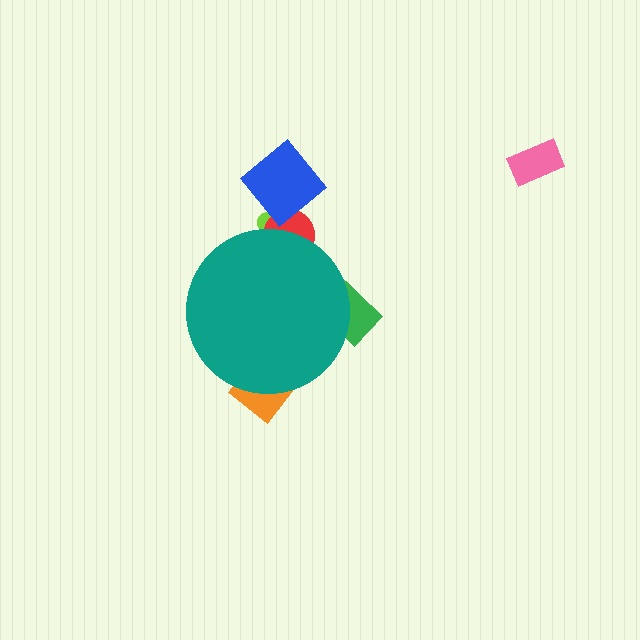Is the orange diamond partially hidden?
Yes, the orange diamond is partially hidden behind the teal circle.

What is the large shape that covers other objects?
A teal circle.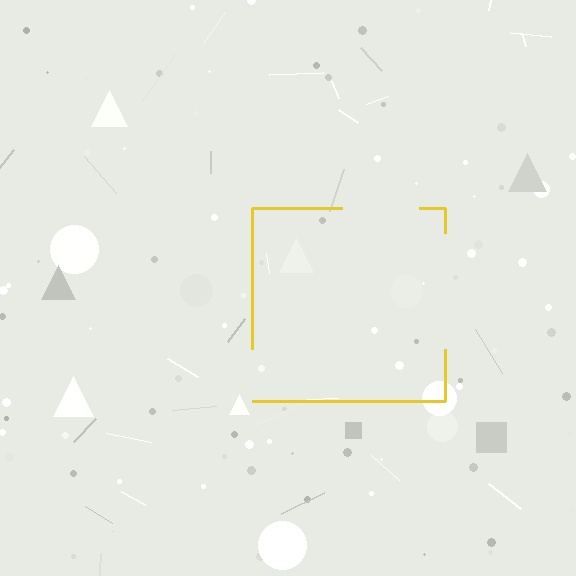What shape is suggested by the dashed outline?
The dashed outline suggests a square.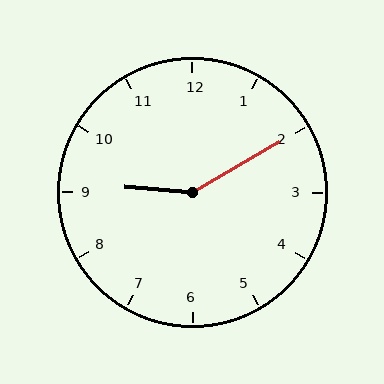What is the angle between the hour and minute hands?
Approximately 145 degrees.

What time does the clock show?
9:10.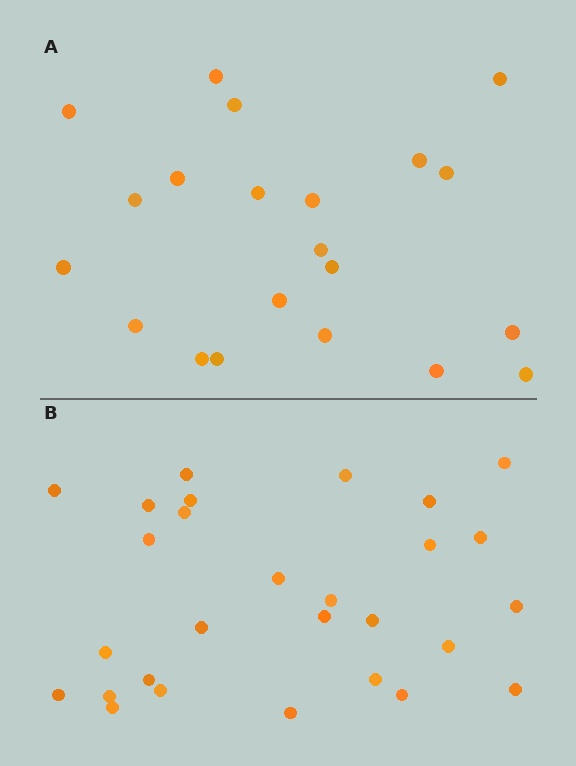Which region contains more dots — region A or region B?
Region B (the bottom region) has more dots.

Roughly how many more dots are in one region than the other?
Region B has roughly 8 or so more dots than region A.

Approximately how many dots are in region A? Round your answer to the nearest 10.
About 20 dots. (The exact count is 21, which rounds to 20.)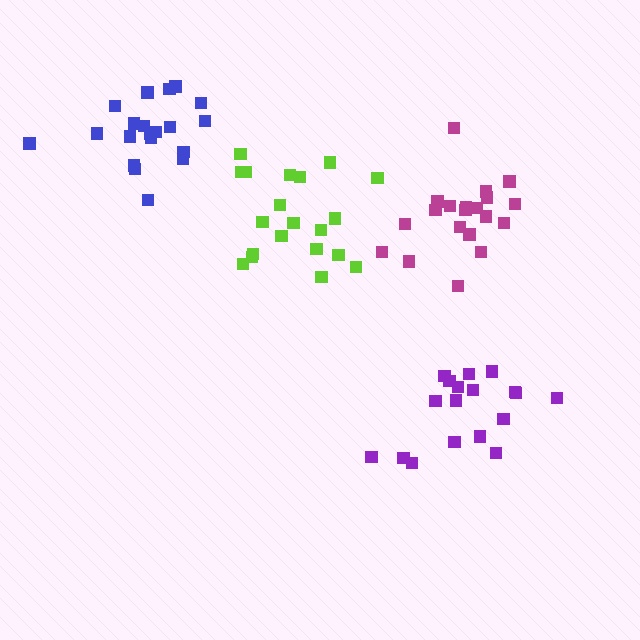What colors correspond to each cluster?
The clusters are colored: blue, purple, lime, magenta.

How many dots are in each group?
Group 1: 20 dots, Group 2: 18 dots, Group 3: 20 dots, Group 4: 20 dots (78 total).